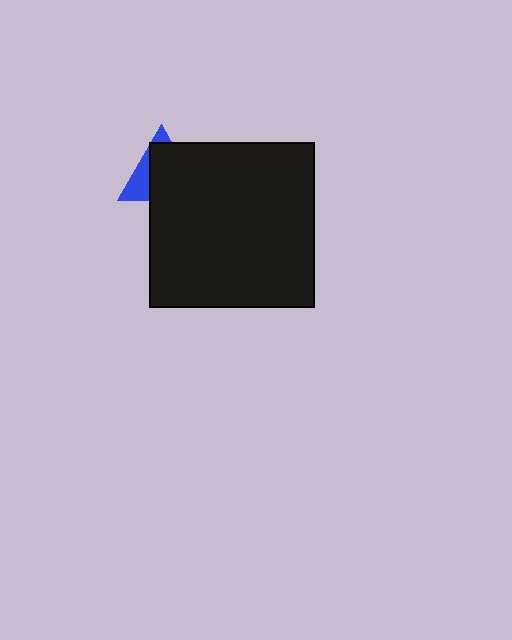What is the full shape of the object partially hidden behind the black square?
The partially hidden object is a blue triangle.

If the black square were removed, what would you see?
You would see the complete blue triangle.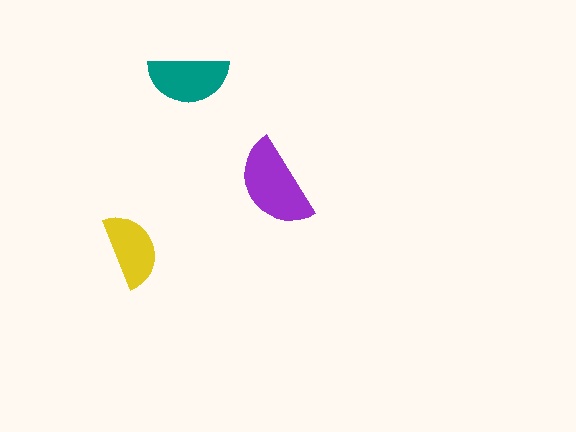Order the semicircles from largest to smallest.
the purple one, the teal one, the yellow one.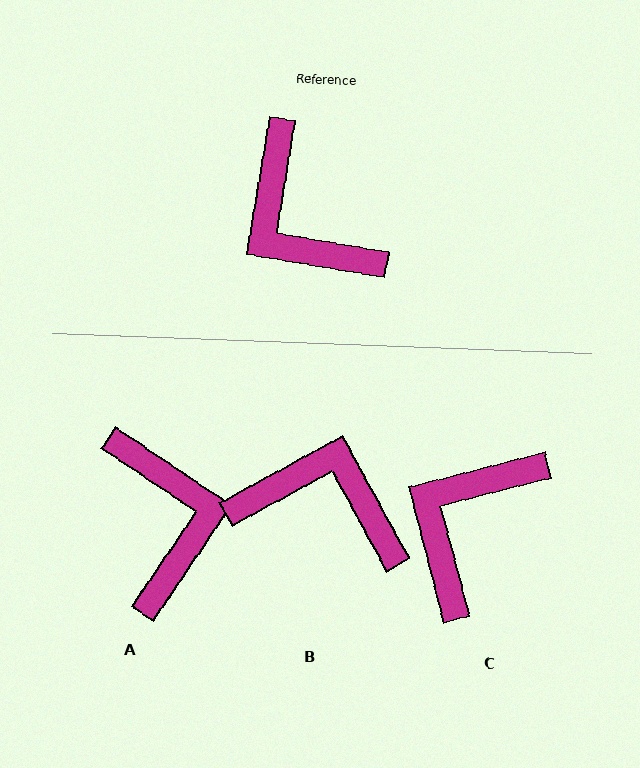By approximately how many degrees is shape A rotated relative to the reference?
Approximately 156 degrees counter-clockwise.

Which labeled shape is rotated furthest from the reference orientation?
A, about 156 degrees away.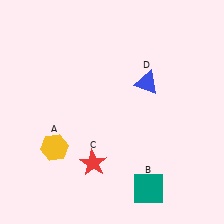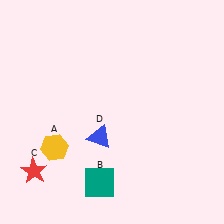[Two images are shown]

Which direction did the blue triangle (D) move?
The blue triangle (D) moved down.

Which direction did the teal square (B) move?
The teal square (B) moved left.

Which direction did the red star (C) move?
The red star (C) moved left.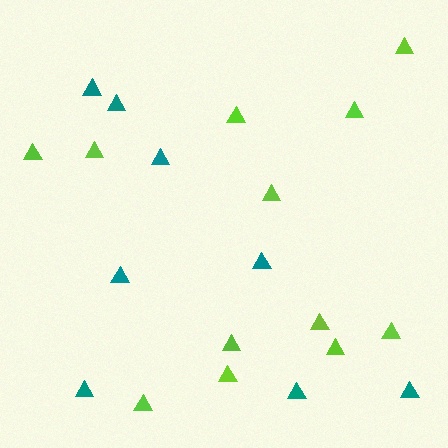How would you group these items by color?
There are 2 groups: one group of lime triangles (12) and one group of teal triangles (8).